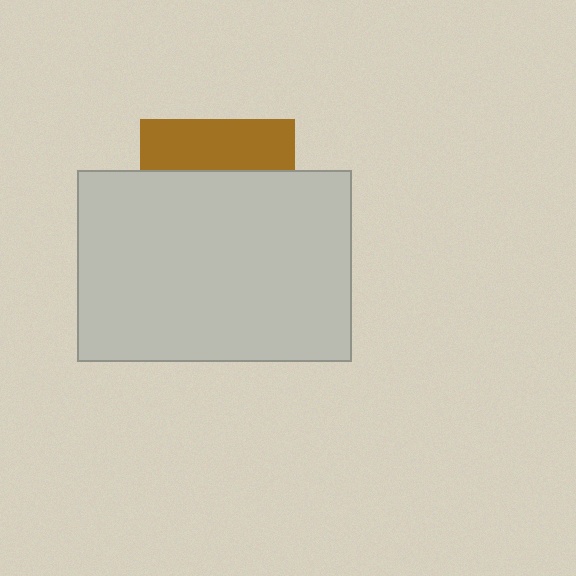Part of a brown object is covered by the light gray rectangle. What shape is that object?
It is a square.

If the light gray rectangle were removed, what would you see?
You would see the complete brown square.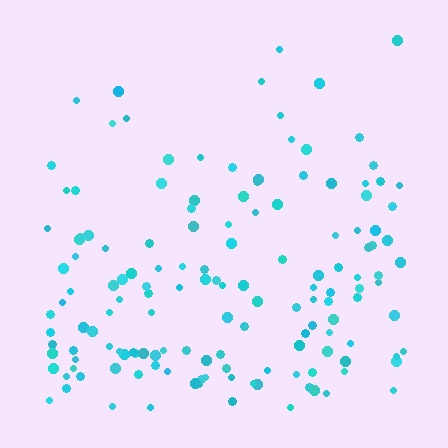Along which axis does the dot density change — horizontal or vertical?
Vertical.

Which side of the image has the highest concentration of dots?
The bottom.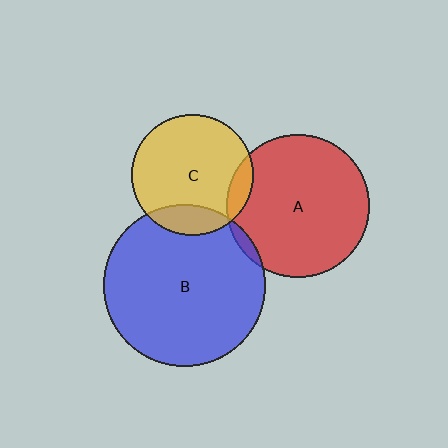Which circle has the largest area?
Circle B (blue).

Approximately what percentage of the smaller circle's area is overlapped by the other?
Approximately 10%.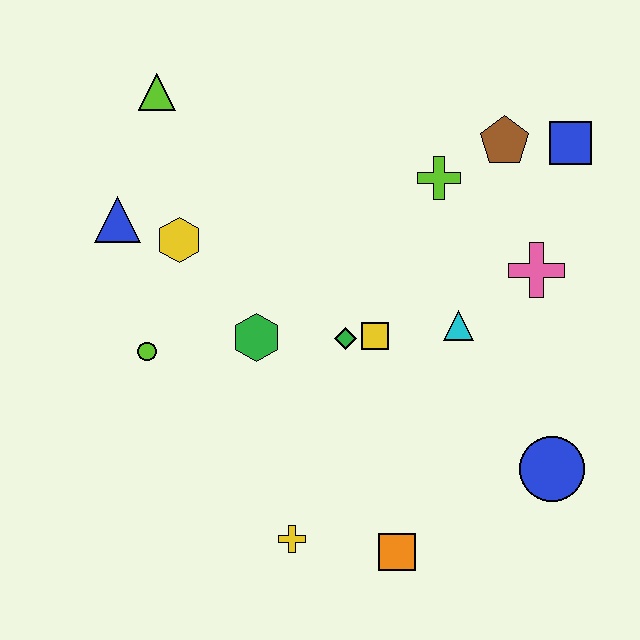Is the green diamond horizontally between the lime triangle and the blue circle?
Yes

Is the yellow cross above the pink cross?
No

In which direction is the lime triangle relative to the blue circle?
The lime triangle is to the left of the blue circle.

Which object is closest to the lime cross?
The brown pentagon is closest to the lime cross.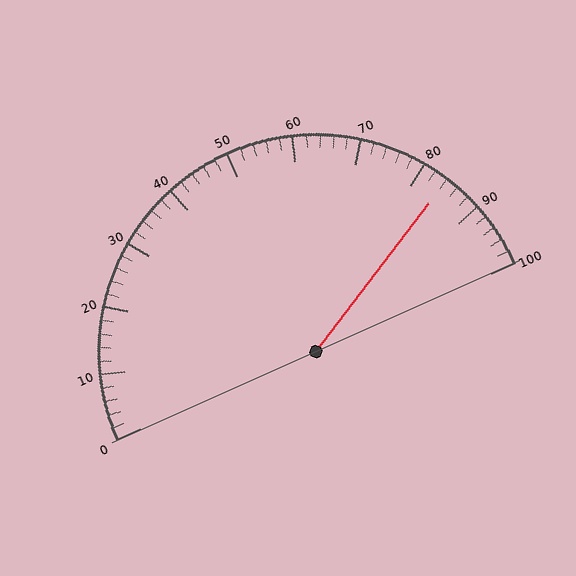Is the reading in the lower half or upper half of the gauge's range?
The reading is in the upper half of the range (0 to 100).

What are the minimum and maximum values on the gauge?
The gauge ranges from 0 to 100.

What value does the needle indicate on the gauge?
The needle indicates approximately 84.